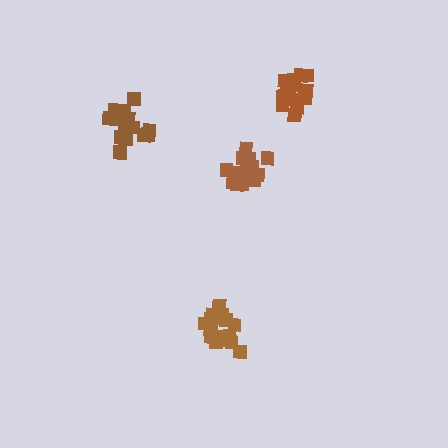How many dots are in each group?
Group 1: 18 dots, Group 2: 18 dots, Group 3: 20 dots, Group 4: 19 dots (75 total).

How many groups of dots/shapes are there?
There are 4 groups.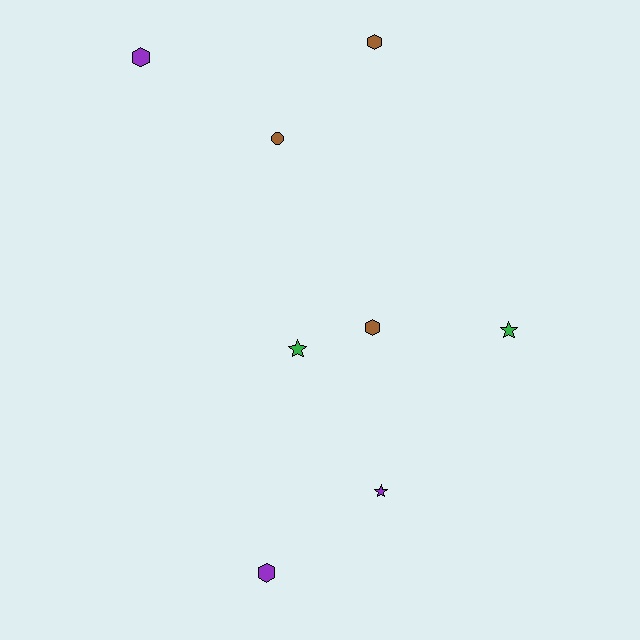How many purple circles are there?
There are no purple circles.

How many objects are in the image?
There are 8 objects.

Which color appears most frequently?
Purple, with 3 objects.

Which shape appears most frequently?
Hexagon, with 4 objects.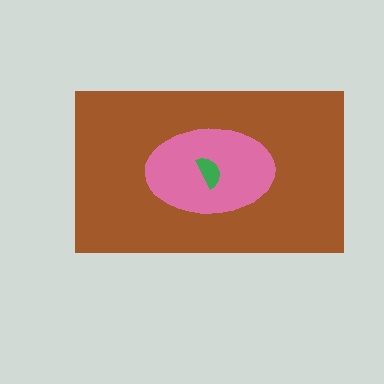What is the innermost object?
The green semicircle.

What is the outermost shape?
The brown rectangle.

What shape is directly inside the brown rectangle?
The pink ellipse.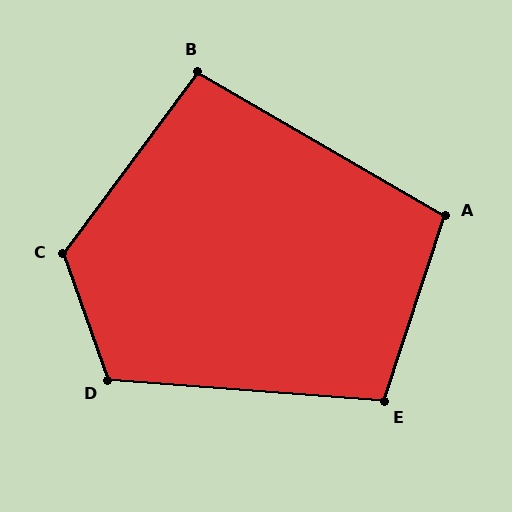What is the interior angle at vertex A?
Approximately 102 degrees (obtuse).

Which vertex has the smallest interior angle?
B, at approximately 96 degrees.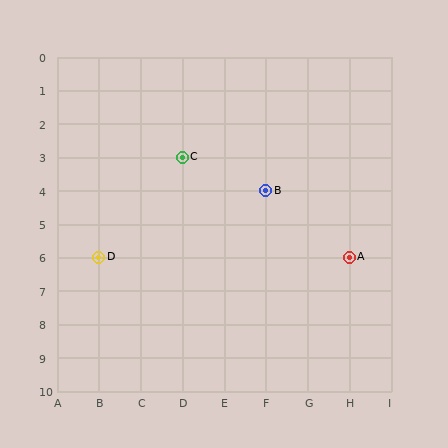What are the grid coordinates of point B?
Point B is at grid coordinates (F, 4).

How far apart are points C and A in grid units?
Points C and A are 4 columns and 3 rows apart (about 5.0 grid units diagonally).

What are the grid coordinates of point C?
Point C is at grid coordinates (D, 3).